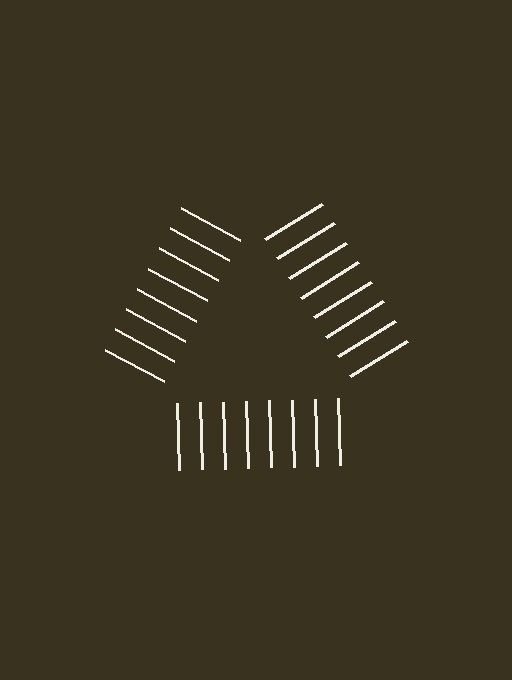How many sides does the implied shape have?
3 sides — the line-ends trace a triangle.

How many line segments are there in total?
24 — 8 along each of the 3 edges.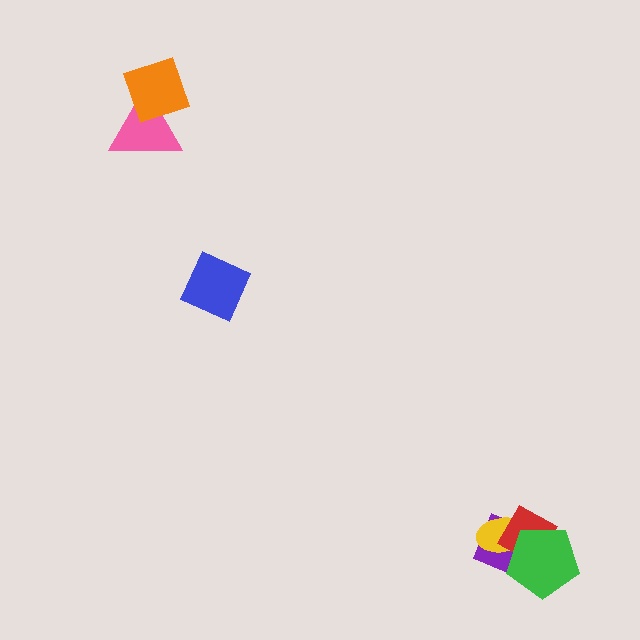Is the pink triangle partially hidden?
Yes, it is partially covered by another shape.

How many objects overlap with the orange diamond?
1 object overlaps with the orange diamond.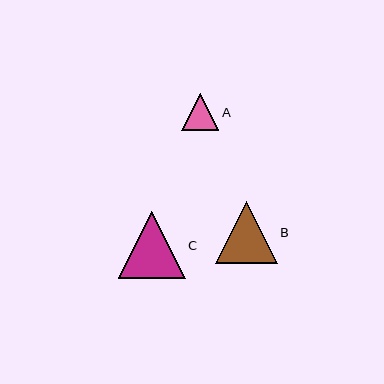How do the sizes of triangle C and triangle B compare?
Triangle C and triangle B are approximately the same size.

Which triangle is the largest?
Triangle C is the largest with a size of approximately 67 pixels.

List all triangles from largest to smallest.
From largest to smallest: C, B, A.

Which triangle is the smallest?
Triangle A is the smallest with a size of approximately 37 pixels.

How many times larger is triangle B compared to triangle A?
Triangle B is approximately 1.7 times the size of triangle A.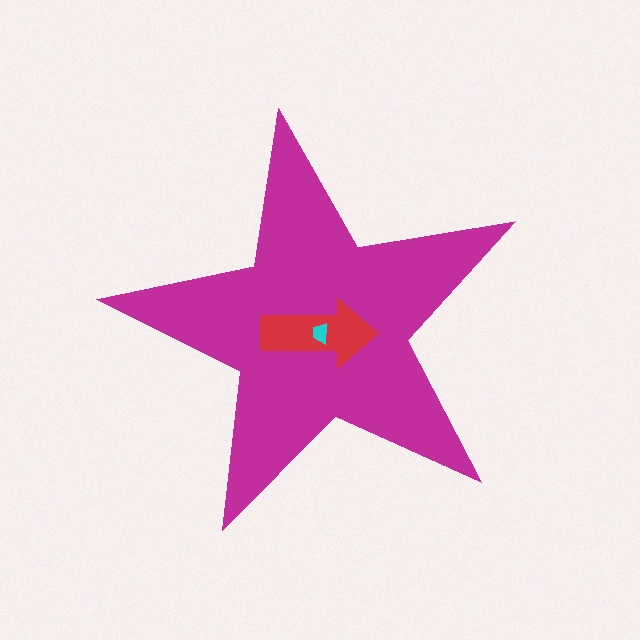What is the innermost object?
The cyan trapezoid.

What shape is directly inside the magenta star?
The red arrow.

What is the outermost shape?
The magenta star.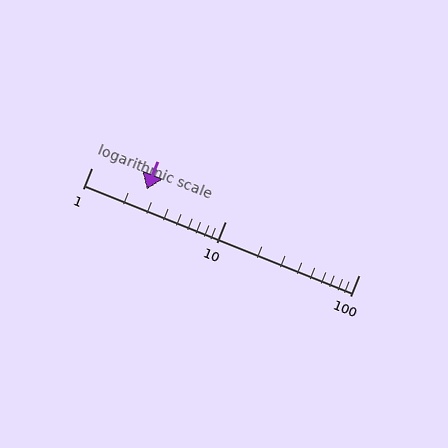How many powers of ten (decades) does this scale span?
The scale spans 2 decades, from 1 to 100.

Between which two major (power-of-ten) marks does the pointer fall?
The pointer is between 1 and 10.